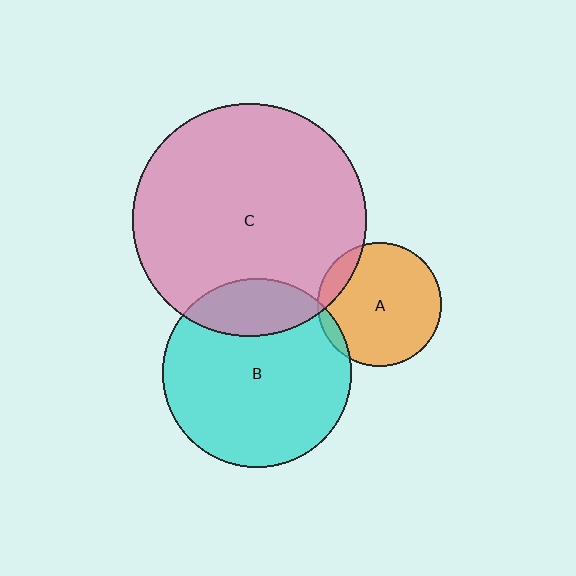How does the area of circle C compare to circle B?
Approximately 1.5 times.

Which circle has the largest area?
Circle C (pink).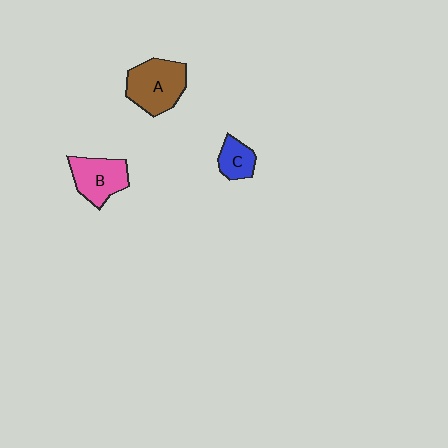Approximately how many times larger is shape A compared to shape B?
Approximately 1.2 times.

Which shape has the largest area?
Shape A (brown).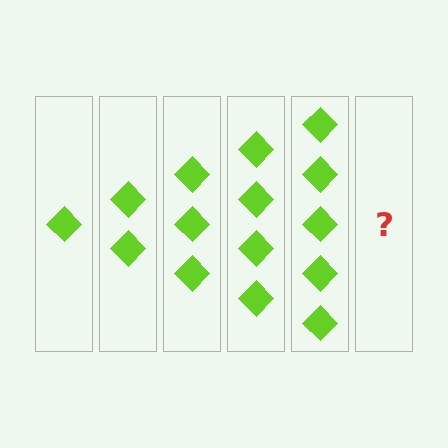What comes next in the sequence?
The next element should be 6 diamonds.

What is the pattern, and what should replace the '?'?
The pattern is that each step adds one more diamond. The '?' should be 6 diamonds.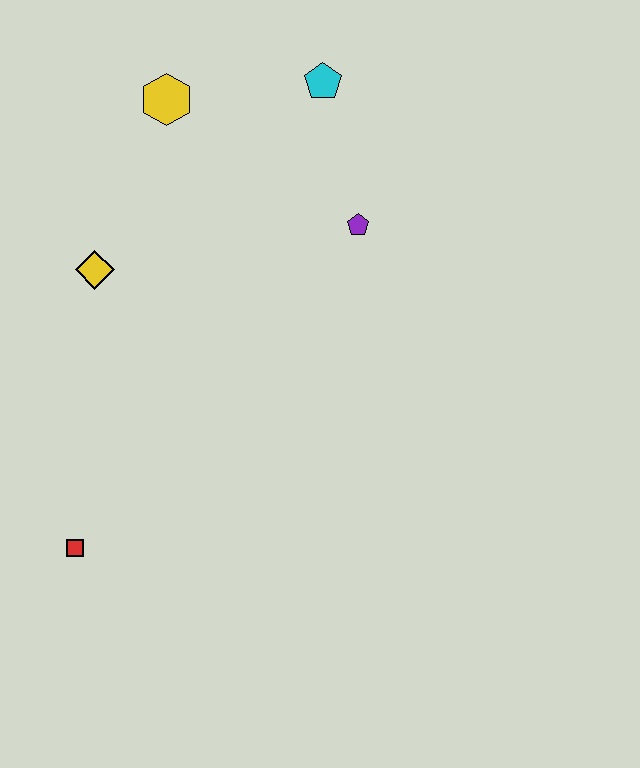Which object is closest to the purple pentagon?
The cyan pentagon is closest to the purple pentagon.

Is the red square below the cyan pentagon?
Yes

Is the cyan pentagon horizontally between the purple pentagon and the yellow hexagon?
Yes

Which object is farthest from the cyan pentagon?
The red square is farthest from the cyan pentagon.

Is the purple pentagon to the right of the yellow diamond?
Yes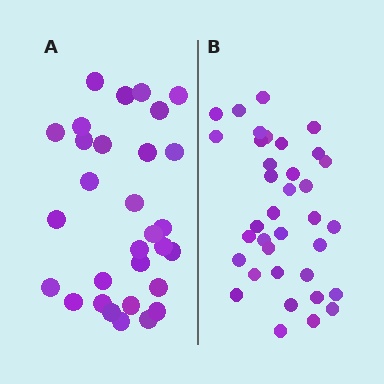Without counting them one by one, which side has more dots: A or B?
Region B (the right region) has more dots.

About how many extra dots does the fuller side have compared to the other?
Region B has about 6 more dots than region A.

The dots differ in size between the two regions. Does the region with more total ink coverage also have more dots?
No. Region A has more total ink coverage because its dots are larger, but region B actually contains more individual dots. Total area can be misleading — the number of items is what matters here.